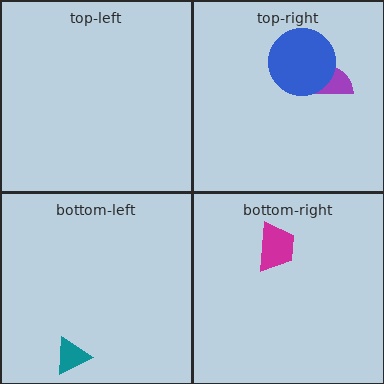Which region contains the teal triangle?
The bottom-left region.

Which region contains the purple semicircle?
The top-right region.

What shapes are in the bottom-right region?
The magenta trapezoid.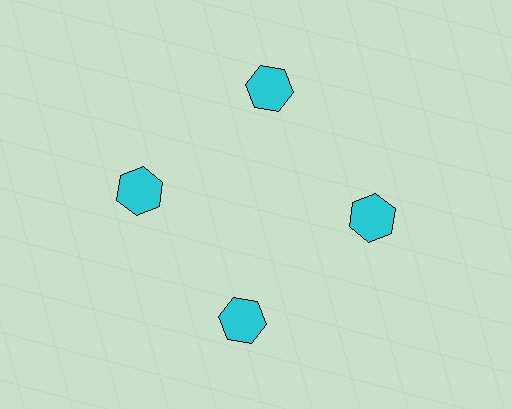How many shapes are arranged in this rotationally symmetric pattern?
There are 4 shapes, arranged in 4 groups of 1.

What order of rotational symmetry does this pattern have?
This pattern has 4-fold rotational symmetry.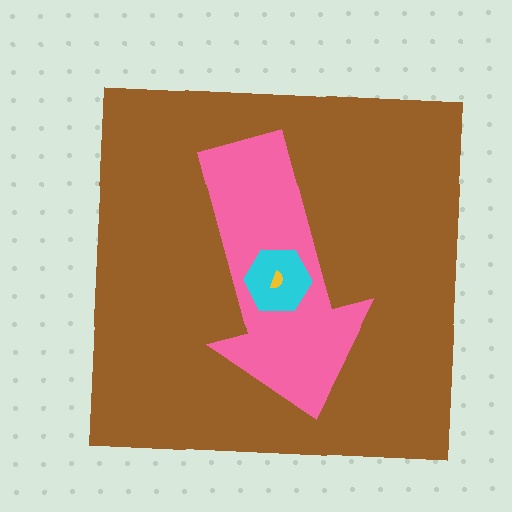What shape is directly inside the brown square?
The pink arrow.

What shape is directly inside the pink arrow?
The cyan hexagon.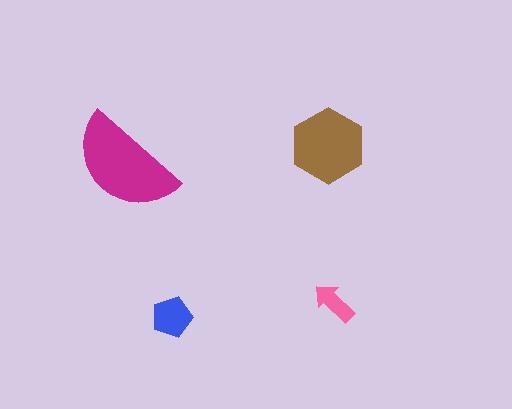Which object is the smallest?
The pink arrow.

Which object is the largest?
The magenta semicircle.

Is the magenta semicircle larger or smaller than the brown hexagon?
Larger.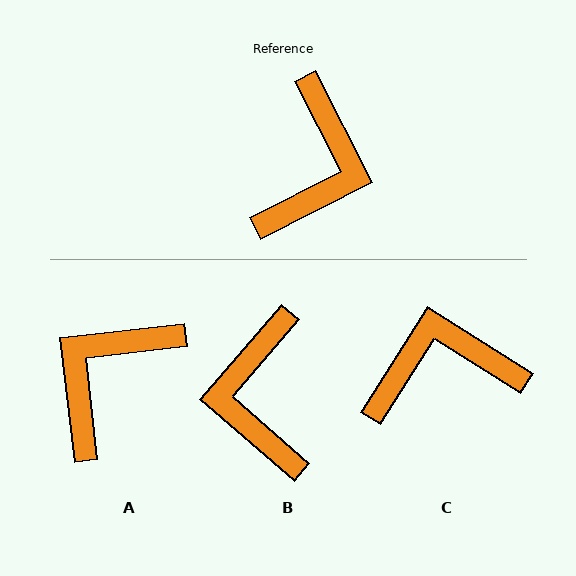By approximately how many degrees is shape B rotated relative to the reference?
Approximately 158 degrees clockwise.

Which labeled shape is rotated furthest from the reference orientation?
A, about 160 degrees away.